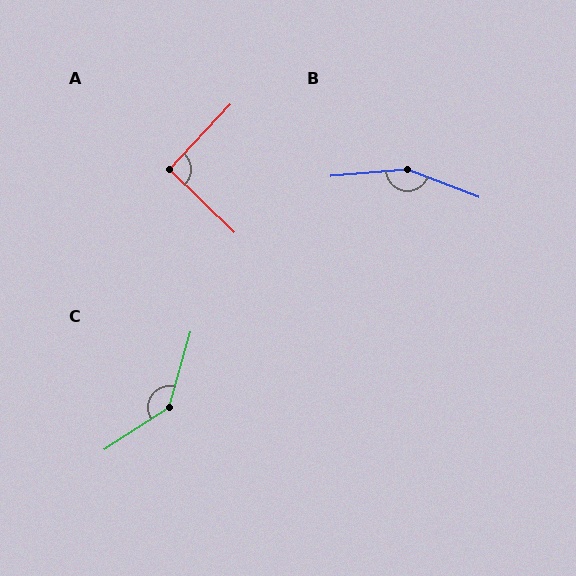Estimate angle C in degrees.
Approximately 139 degrees.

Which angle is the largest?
B, at approximately 154 degrees.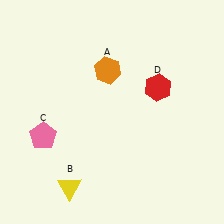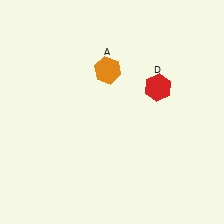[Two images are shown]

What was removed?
The pink pentagon (C), the yellow triangle (B) were removed in Image 2.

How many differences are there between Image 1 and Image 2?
There are 2 differences between the two images.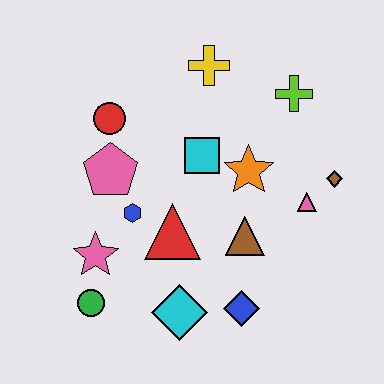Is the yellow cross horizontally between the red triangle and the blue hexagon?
No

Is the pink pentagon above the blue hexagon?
Yes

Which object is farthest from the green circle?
The lime cross is farthest from the green circle.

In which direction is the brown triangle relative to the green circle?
The brown triangle is to the right of the green circle.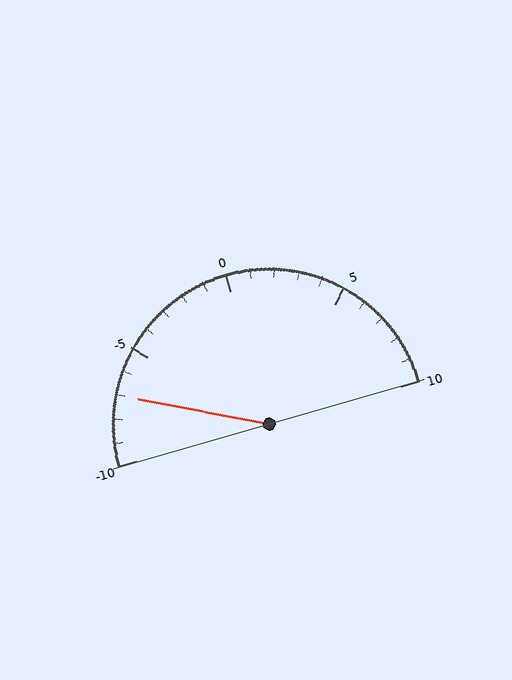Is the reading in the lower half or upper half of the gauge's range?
The reading is in the lower half of the range (-10 to 10).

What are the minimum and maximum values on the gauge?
The gauge ranges from -10 to 10.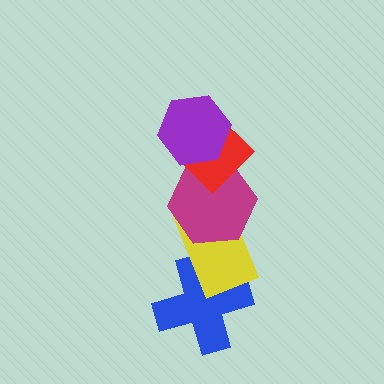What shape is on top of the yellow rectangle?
The magenta hexagon is on top of the yellow rectangle.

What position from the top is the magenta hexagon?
The magenta hexagon is 3rd from the top.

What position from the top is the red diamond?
The red diamond is 2nd from the top.